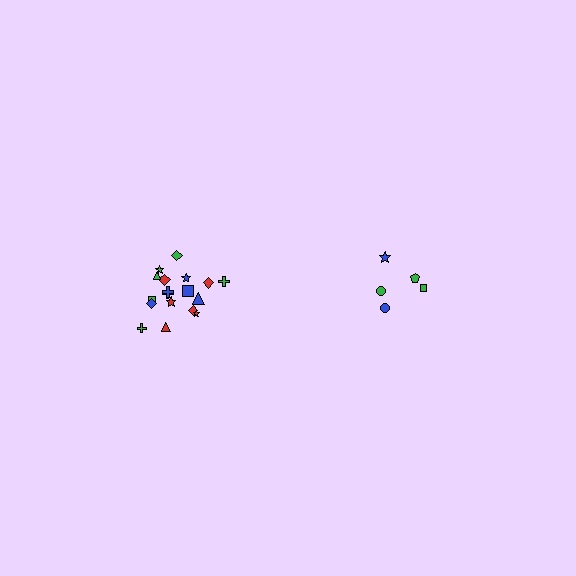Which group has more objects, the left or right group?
The left group.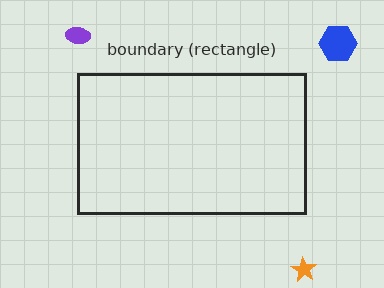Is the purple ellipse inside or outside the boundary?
Outside.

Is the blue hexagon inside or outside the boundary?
Outside.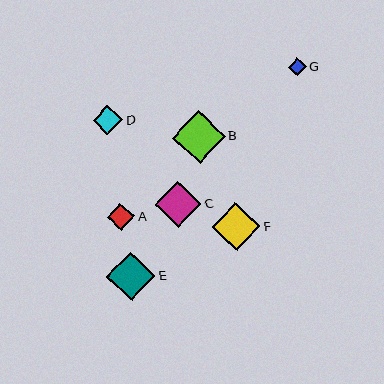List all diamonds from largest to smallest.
From largest to smallest: B, E, F, C, D, A, G.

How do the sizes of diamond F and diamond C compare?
Diamond F and diamond C are approximately the same size.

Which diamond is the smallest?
Diamond G is the smallest with a size of approximately 18 pixels.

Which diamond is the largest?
Diamond B is the largest with a size of approximately 52 pixels.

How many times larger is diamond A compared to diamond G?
Diamond A is approximately 1.5 times the size of diamond G.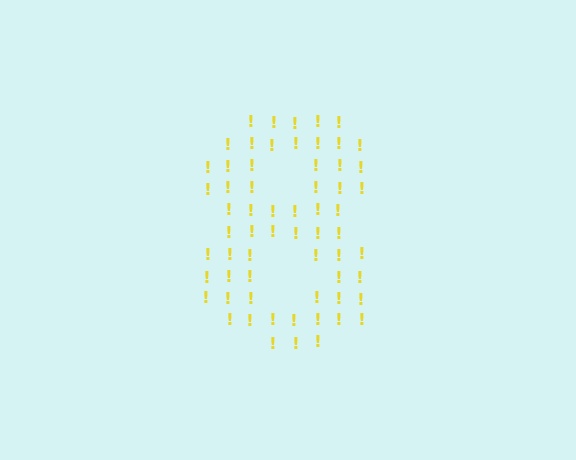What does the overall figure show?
The overall figure shows the digit 8.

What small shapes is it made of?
It is made of small exclamation marks.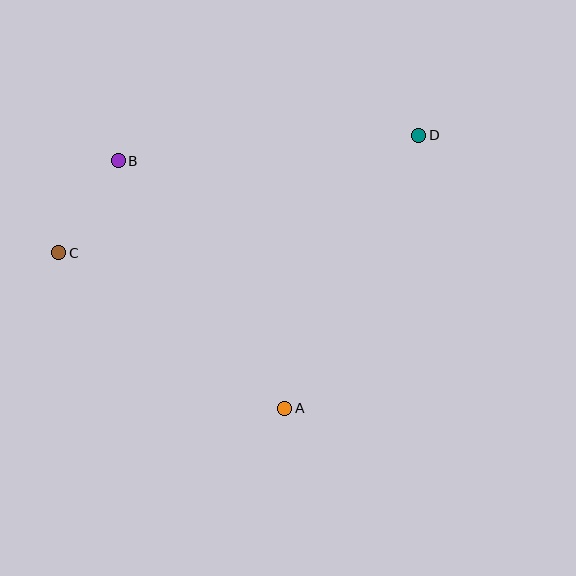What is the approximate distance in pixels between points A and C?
The distance between A and C is approximately 274 pixels.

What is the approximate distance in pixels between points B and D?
The distance between B and D is approximately 302 pixels.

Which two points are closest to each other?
Points B and C are closest to each other.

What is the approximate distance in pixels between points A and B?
The distance between A and B is approximately 298 pixels.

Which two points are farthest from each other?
Points C and D are farthest from each other.